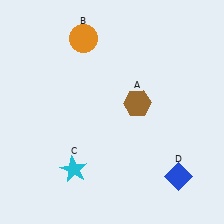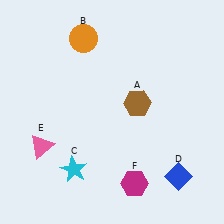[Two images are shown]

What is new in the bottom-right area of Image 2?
A magenta hexagon (F) was added in the bottom-right area of Image 2.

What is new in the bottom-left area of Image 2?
A pink triangle (E) was added in the bottom-left area of Image 2.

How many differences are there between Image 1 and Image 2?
There are 2 differences between the two images.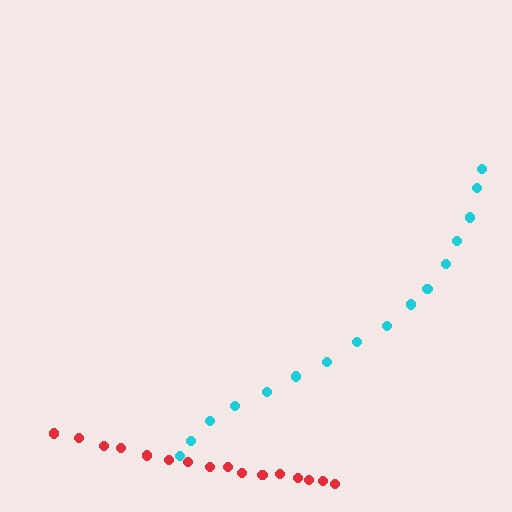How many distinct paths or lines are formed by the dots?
There are 2 distinct paths.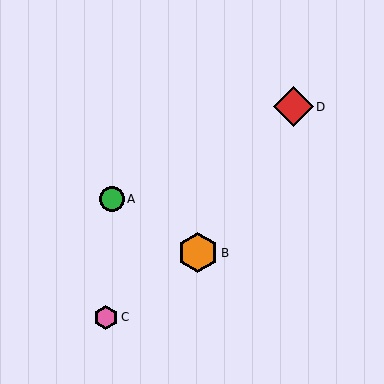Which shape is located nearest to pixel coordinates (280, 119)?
The red diamond (labeled D) at (294, 107) is nearest to that location.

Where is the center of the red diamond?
The center of the red diamond is at (294, 107).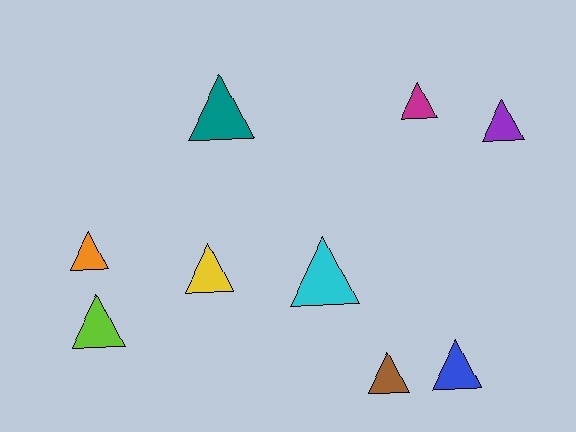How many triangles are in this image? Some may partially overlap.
There are 9 triangles.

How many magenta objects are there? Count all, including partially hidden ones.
There is 1 magenta object.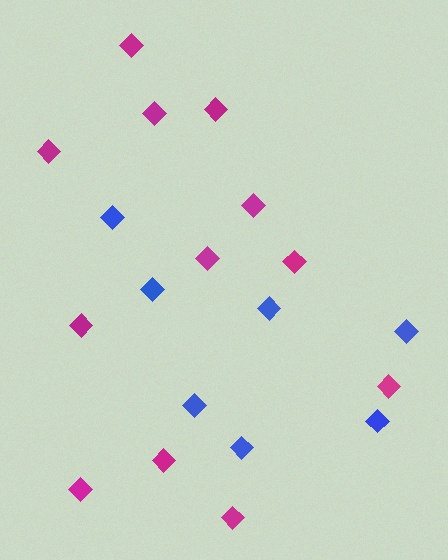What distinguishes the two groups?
There are 2 groups: one group of magenta diamonds (12) and one group of blue diamonds (7).